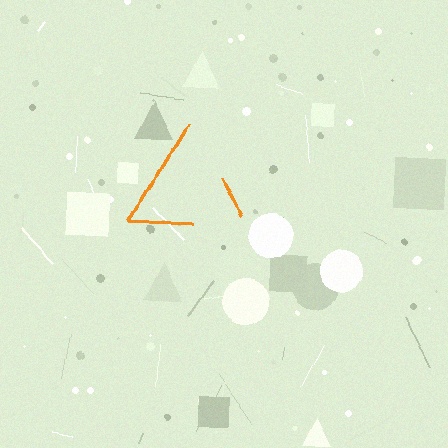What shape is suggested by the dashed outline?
The dashed outline suggests a triangle.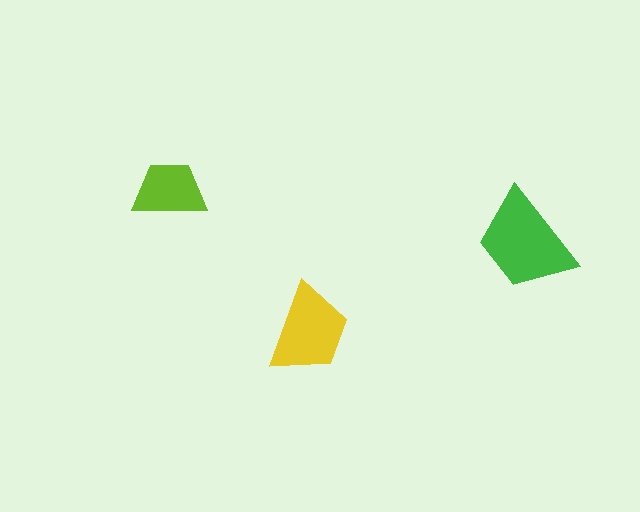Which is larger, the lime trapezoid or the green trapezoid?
The green one.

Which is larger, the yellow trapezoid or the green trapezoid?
The green one.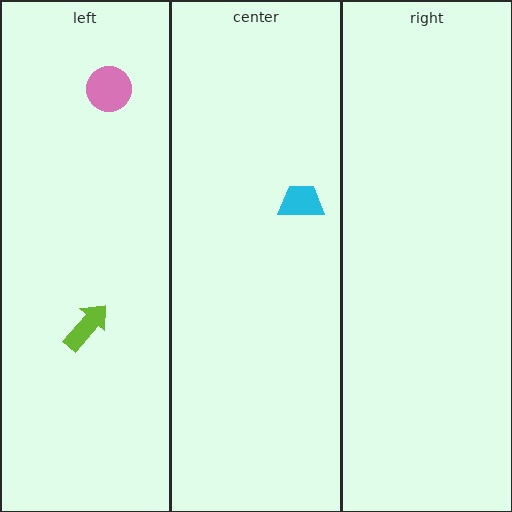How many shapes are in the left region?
2.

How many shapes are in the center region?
1.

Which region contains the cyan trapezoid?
The center region.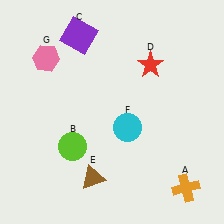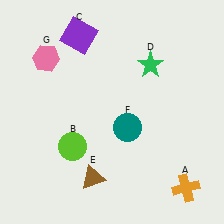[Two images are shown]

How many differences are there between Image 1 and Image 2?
There are 2 differences between the two images.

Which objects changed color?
D changed from red to green. F changed from cyan to teal.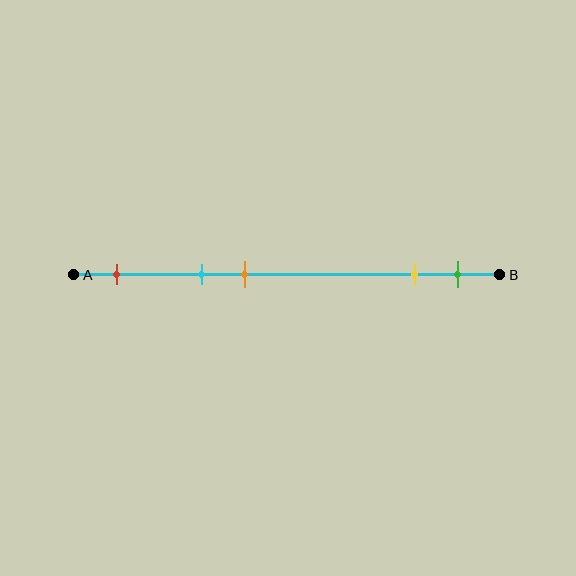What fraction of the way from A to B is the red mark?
The red mark is approximately 10% (0.1) of the way from A to B.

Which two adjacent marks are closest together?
The yellow and green marks are the closest adjacent pair.